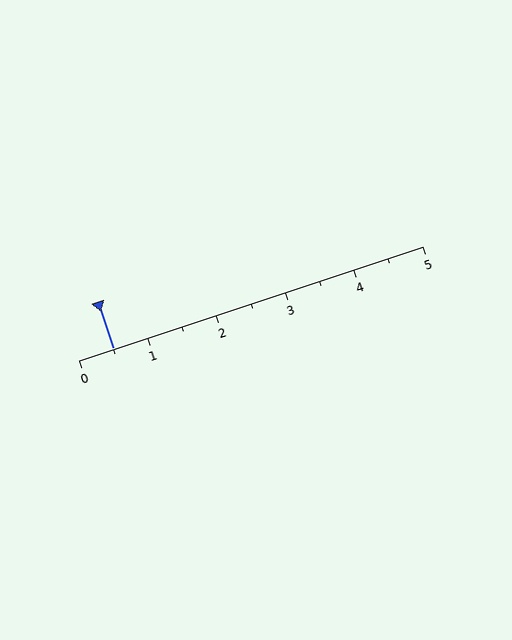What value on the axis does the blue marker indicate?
The marker indicates approximately 0.5.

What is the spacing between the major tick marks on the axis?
The major ticks are spaced 1 apart.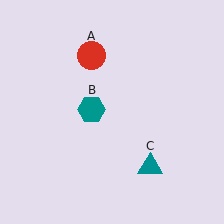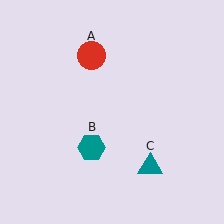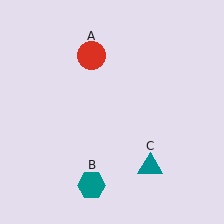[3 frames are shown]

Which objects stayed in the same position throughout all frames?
Red circle (object A) and teal triangle (object C) remained stationary.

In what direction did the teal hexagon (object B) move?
The teal hexagon (object B) moved down.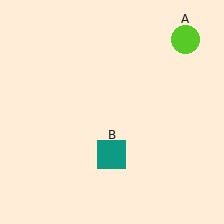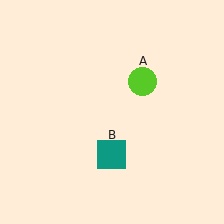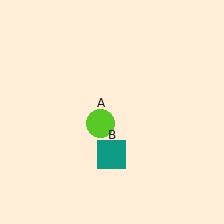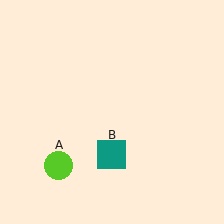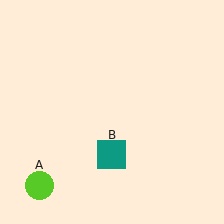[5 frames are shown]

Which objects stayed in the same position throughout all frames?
Teal square (object B) remained stationary.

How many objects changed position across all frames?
1 object changed position: lime circle (object A).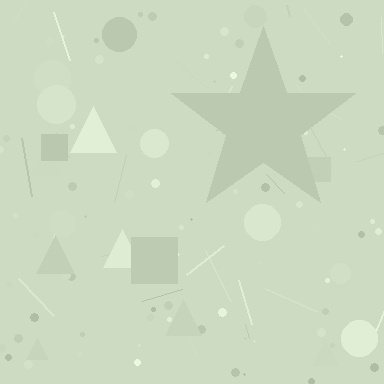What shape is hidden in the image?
A star is hidden in the image.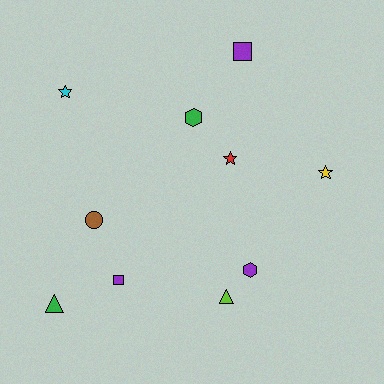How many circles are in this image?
There is 1 circle.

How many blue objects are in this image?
There are no blue objects.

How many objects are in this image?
There are 10 objects.